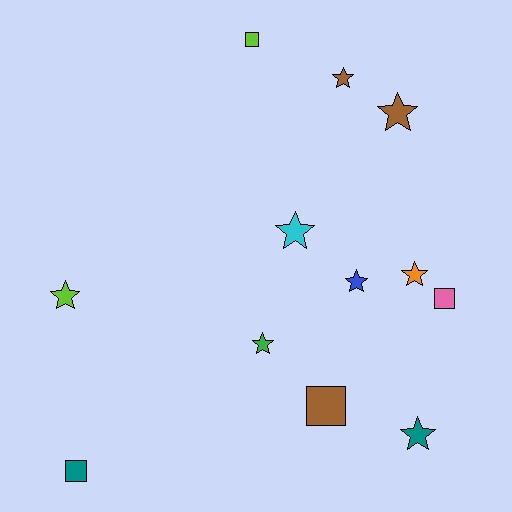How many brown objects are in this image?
There are 3 brown objects.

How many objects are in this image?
There are 12 objects.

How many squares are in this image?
There are 4 squares.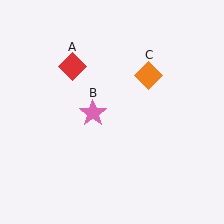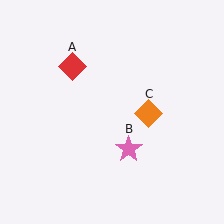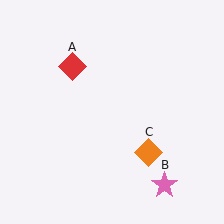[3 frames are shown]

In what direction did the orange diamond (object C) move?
The orange diamond (object C) moved down.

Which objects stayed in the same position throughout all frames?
Red diamond (object A) remained stationary.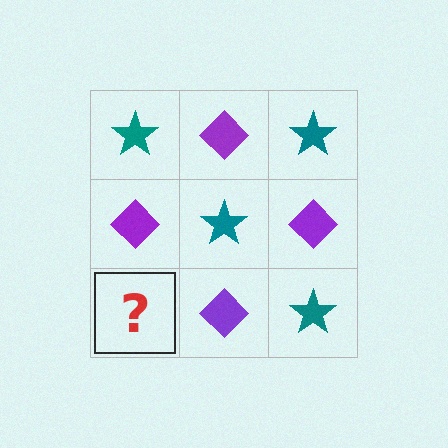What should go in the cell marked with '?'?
The missing cell should contain a teal star.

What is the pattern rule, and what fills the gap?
The rule is that it alternates teal star and purple diamond in a checkerboard pattern. The gap should be filled with a teal star.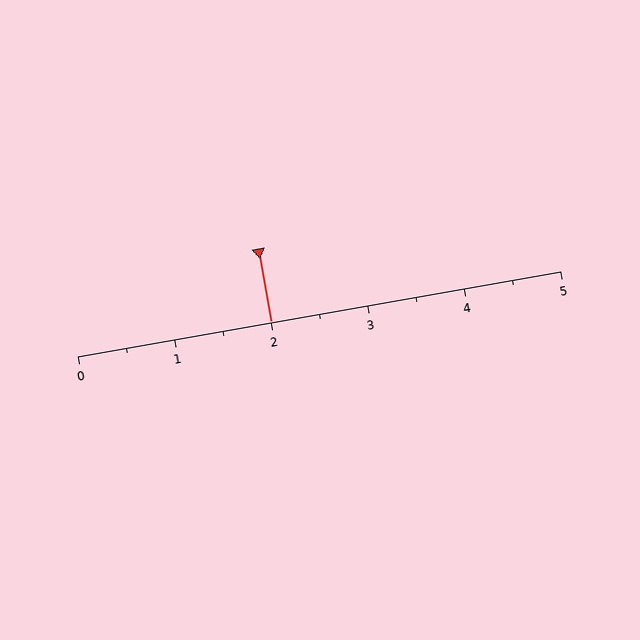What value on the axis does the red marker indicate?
The marker indicates approximately 2.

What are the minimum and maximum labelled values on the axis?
The axis runs from 0 to 5.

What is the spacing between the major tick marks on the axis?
The major ticks are spaced 1 apart.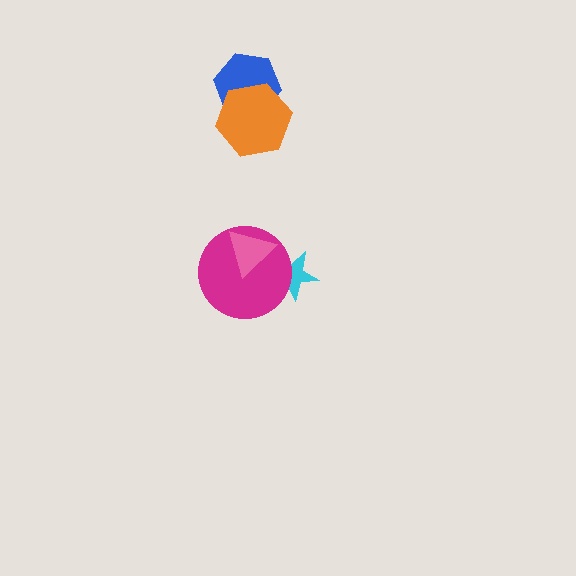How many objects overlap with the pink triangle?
2 objects overlap with the pink triangle.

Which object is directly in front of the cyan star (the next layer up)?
The magenta circle is directly in front of the cyan star.